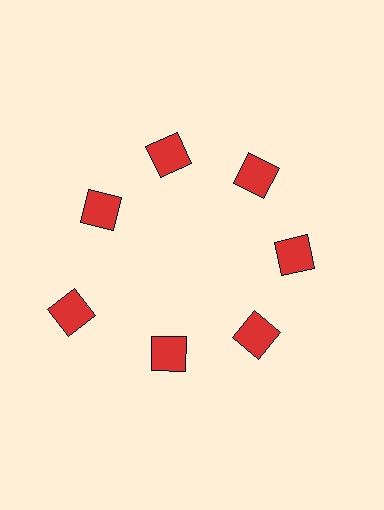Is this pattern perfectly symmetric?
No. The 7 red squares are arranged in a ring, but one element near the 8 o'clock position is pushed outward from the center, breaking the 7-fold rotational symmetry.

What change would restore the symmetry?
The symmetry would be restored by moving it inward, back onto the ring so that all 7 squares sit at equal angles and equal distance from the center.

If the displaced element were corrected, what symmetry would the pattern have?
It would have 7-fold rotational symmetry — the pattern would map onto itself every 51 degrees.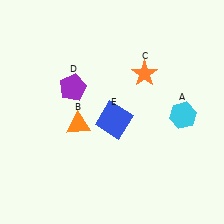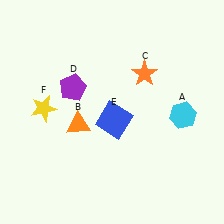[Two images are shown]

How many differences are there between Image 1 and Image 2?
There is 1 difference between the two images.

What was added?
A yellow star (F) was added in Image 2.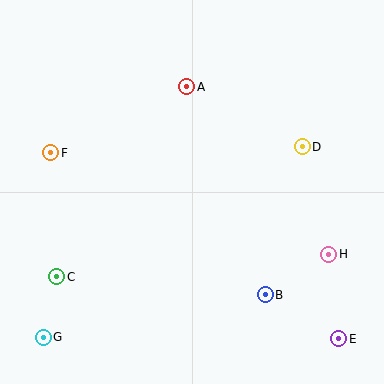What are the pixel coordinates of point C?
Point C is at (57, 277).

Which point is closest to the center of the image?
Point A at (187, 87) is closest to the center.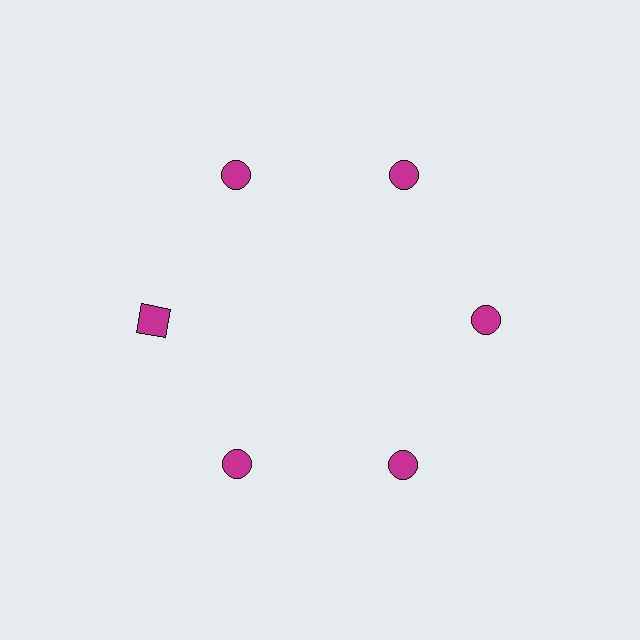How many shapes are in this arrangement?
There are 6 shapes arranged in a ring pattern.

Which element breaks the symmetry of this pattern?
The magenta square at roughly the 9 o'clock position breaks the symmetry. All other shapes are magenta circles.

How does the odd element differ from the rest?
It has a different shape: square instead of circle.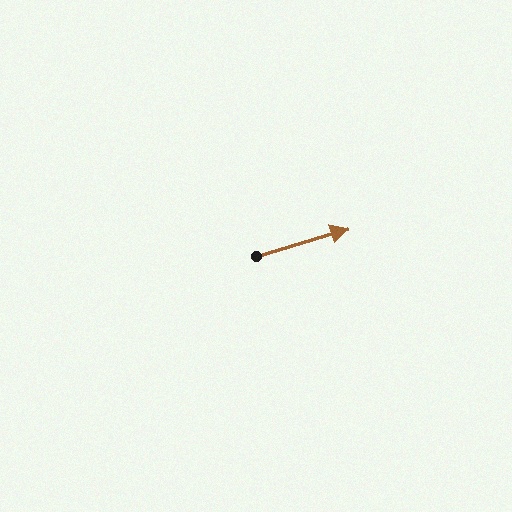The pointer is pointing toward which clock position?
Roughly 2 o'clock.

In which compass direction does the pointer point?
East.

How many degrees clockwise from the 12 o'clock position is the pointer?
Approximately 74 degrees.